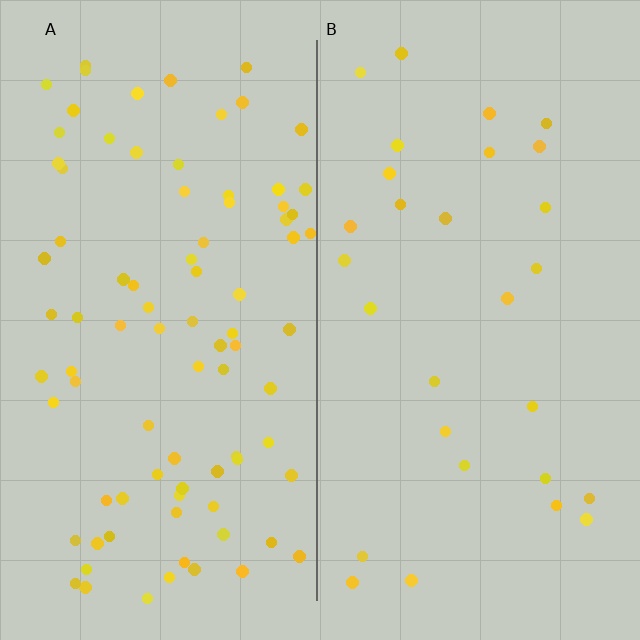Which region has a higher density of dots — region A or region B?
A (the left).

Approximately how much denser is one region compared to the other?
Approximately 3.0× — region A over region B.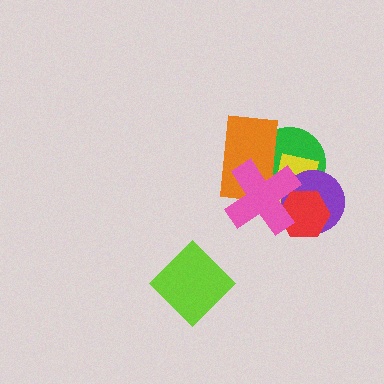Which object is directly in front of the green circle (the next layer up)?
The yellow rectangle is directly in front of the green circle.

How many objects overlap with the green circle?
5 objects overlap with the green circle.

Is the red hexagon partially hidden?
Yes, it is partially covered by another shape.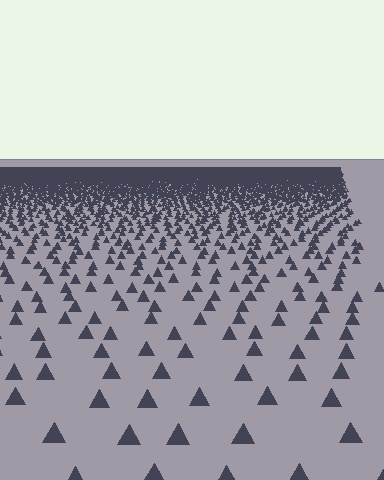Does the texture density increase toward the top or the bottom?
Density increases toward the top.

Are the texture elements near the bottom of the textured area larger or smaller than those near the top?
Larger. Near the bottom, elements are closer to the viewer and appear at a bigger on-screen size.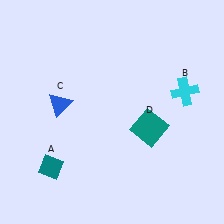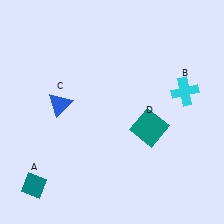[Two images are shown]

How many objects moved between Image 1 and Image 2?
1 object moved between the two images.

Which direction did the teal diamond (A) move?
The teal diamond (A) moved down.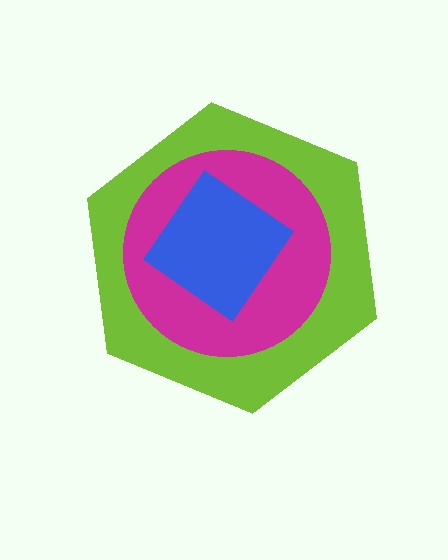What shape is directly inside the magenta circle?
The blue diamond.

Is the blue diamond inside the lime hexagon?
Yes.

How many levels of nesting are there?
3.